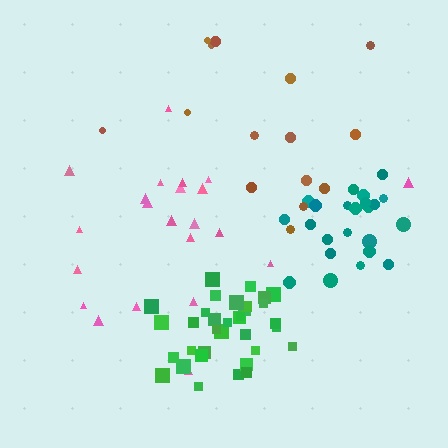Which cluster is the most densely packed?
Teal.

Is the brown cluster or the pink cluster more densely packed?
Pink.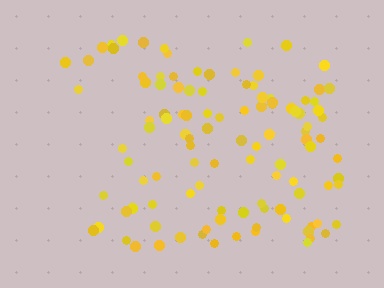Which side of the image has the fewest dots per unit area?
The left.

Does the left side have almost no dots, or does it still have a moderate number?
Still a moderate number, just noticeably fewer than the right.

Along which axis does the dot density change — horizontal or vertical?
Horizontal.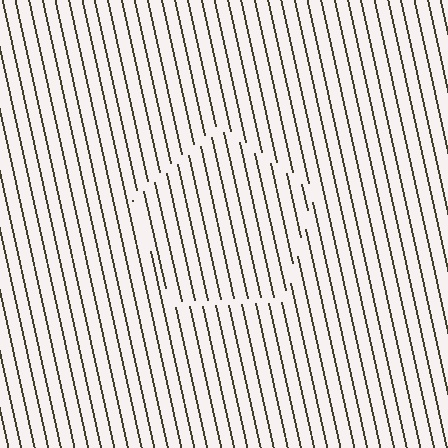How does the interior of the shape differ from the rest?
The interior of the shape contains the same grating, shifted by half a period — the contour is defined by the phase discontinuity where line-ends from the inner and outer gratings abut.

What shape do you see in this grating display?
An illusory pentagon. The interior of the shape contains the same grating, shifted by half a period — the contour is defined by the phase discontinuity where line-ends from the inner and outer gratings abut.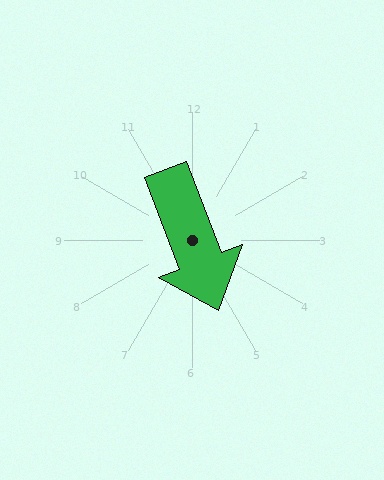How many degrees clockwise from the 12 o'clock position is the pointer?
Approximately 159 degrees.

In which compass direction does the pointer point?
South.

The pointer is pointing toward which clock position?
Roughly 5 o'clock.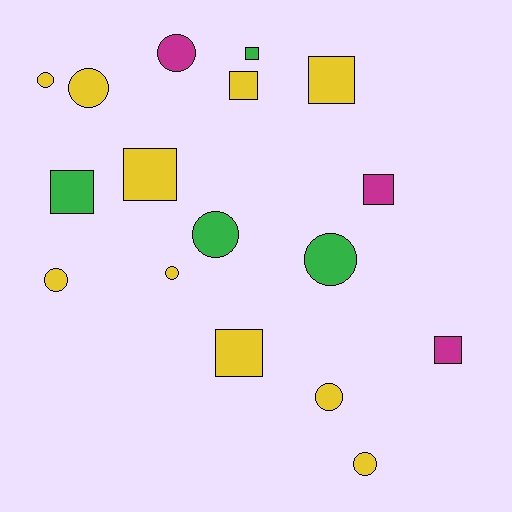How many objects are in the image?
There are 17 objects.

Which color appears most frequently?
Yellow, with 10 objects.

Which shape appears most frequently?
Circle, with 9 objects.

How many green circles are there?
There are 2 green circles.